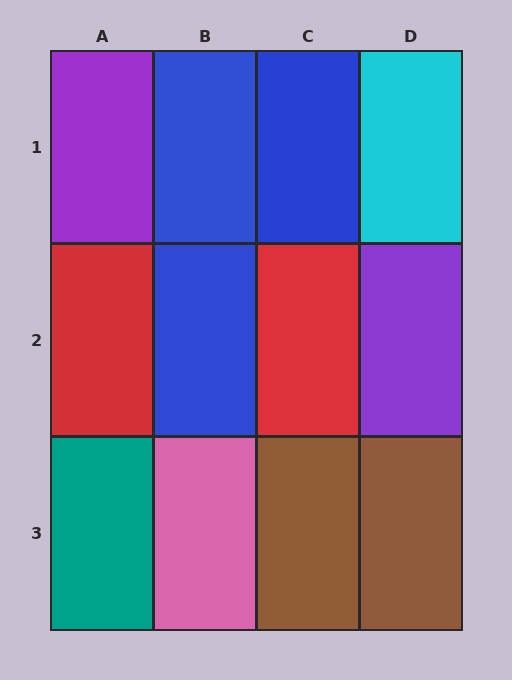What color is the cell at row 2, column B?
Blue.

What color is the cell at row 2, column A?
Red.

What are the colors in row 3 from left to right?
Teal, pink, brown, brown.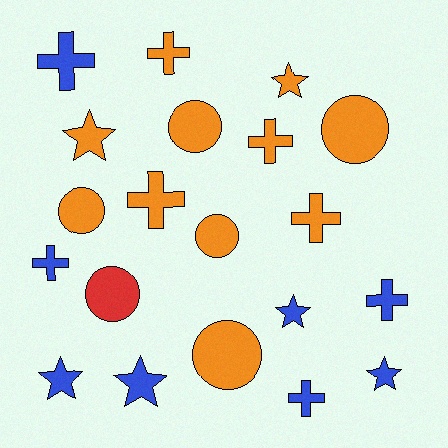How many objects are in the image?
There are 20 objects.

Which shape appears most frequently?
Cross, with 8 objects.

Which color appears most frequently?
Orange, with 11 objects.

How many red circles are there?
There is 1 red circle.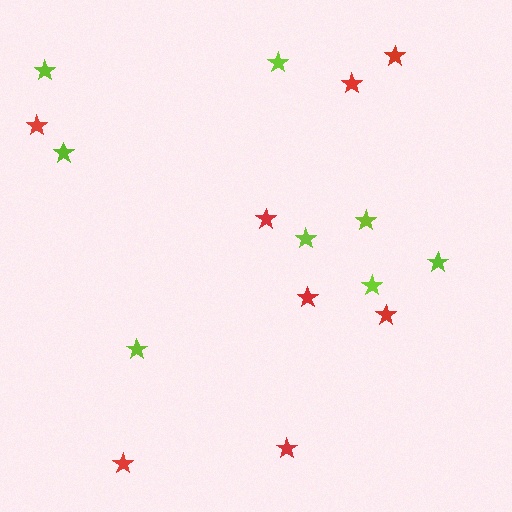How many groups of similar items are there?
There are 2 groups: one group of red stars (8) and one group of lime stars (8).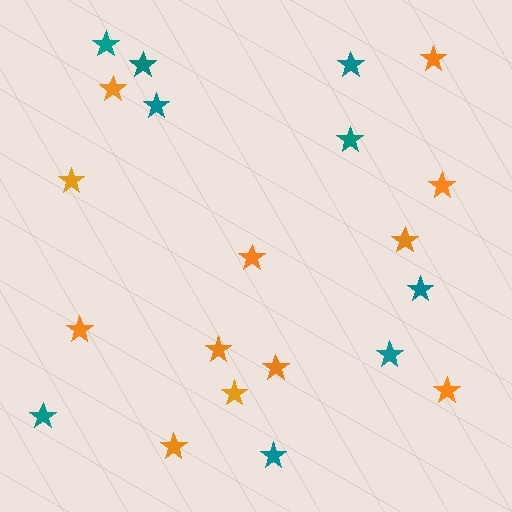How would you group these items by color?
There are 2 groups: one group of orange stars (12) and one group of teal stars (9).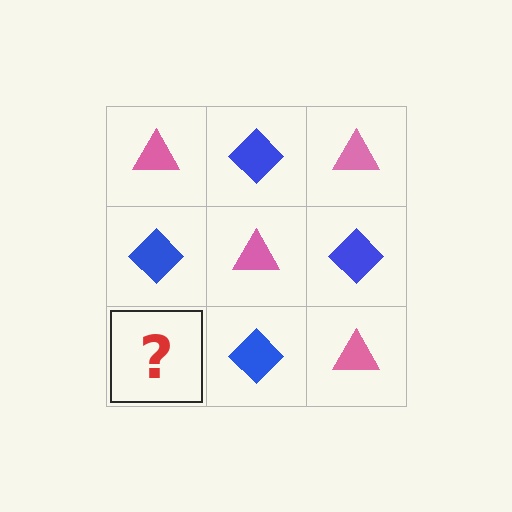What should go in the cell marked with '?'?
The missing cell should contain a pink triangle.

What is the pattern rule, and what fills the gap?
The rule is that it alternates pink triangle and blue diamond in a checkerboard pattern. The gap should be filled with a pink triangle.